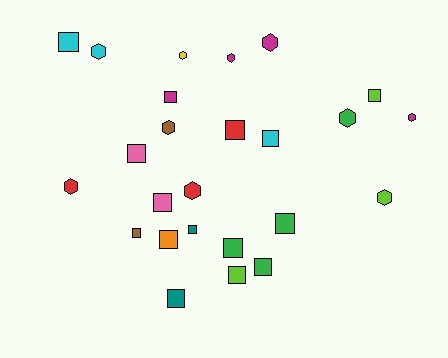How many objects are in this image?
There are 25 objects.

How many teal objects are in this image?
There are 2 teal objects.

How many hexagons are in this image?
There are 10 hexagons.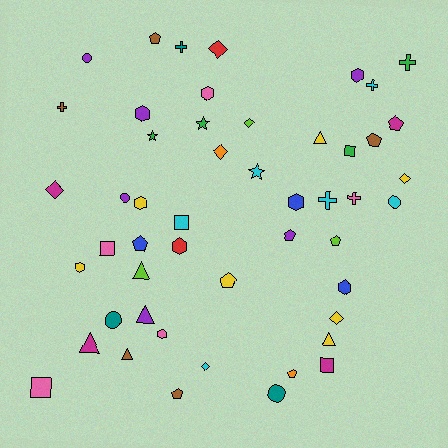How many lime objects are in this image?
There are 3 lime objects.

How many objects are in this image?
There are 50 objects.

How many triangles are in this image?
There are 6 triangles.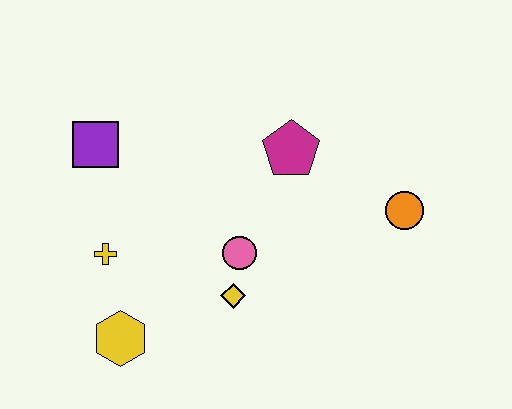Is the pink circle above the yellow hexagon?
Yes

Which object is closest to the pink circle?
The yellow diamond is closest to the pink circle.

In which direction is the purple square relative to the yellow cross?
The purple square is above the yellow cross.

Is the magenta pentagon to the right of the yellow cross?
Yes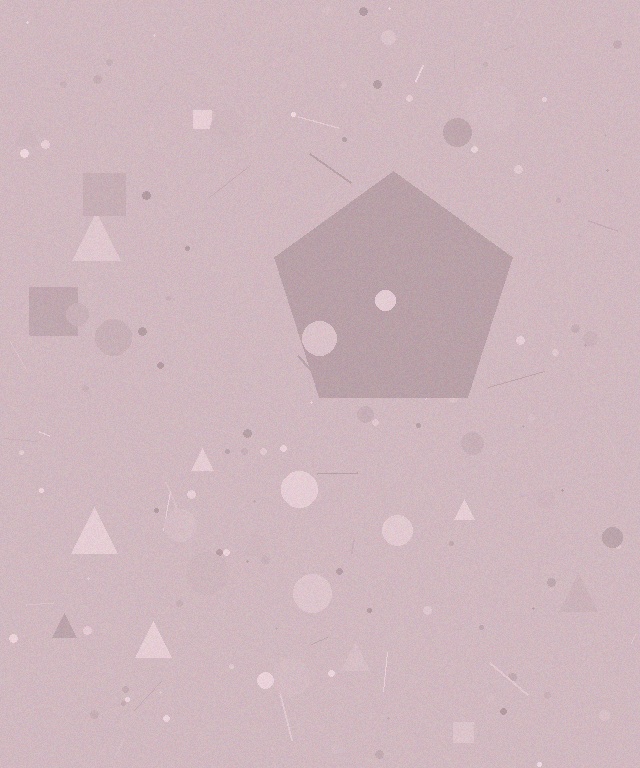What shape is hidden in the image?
A pentagon is hidden in the image.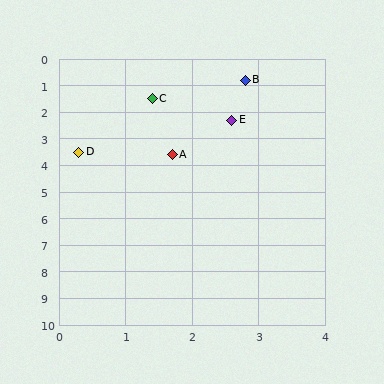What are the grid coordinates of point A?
Point A is at approximately (1.7, 3.6).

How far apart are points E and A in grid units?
Points E and A are about 1.6 grid units apart.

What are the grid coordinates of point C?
Point C is at approximately (1.4, 1.5).